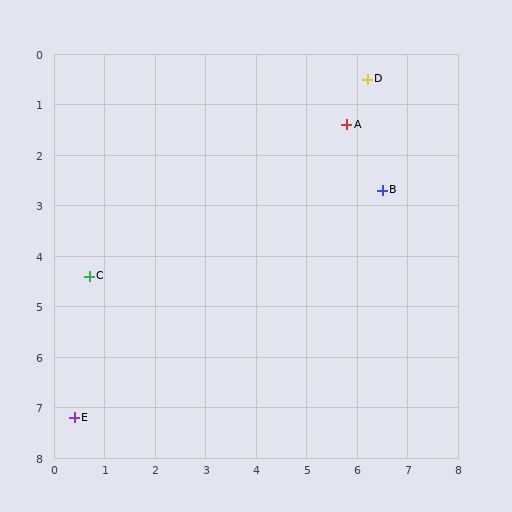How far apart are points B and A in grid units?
Points B and A are about 1.5 grid units apart.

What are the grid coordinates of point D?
Point D is at approximately (6.2, 0.5).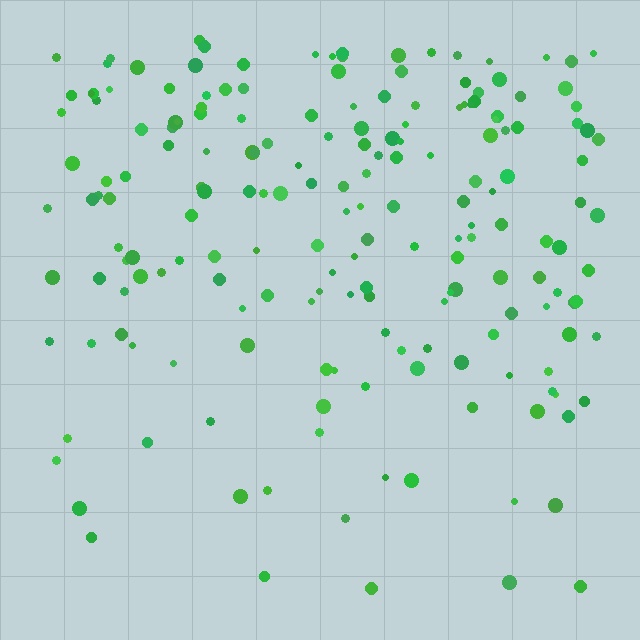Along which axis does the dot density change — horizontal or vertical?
Vertical.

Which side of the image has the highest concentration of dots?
The top.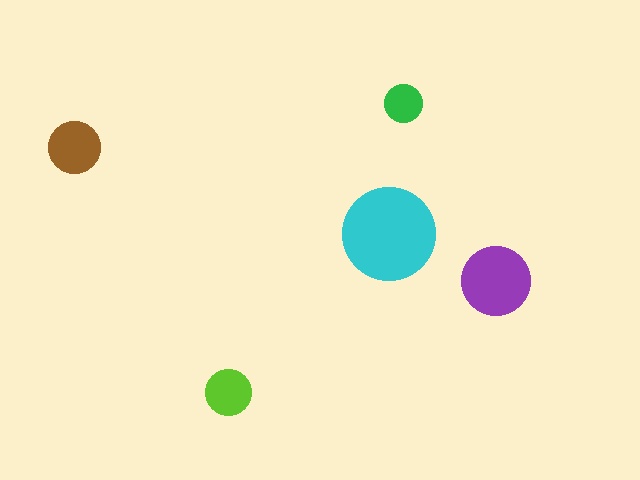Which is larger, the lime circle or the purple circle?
The purple one.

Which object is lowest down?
The lime circle is bottommost.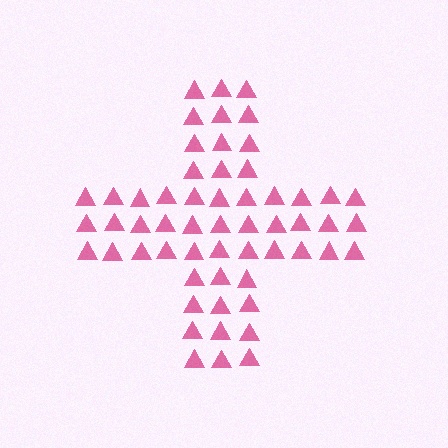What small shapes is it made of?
It is made of small triangles.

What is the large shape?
The large shape is a cross.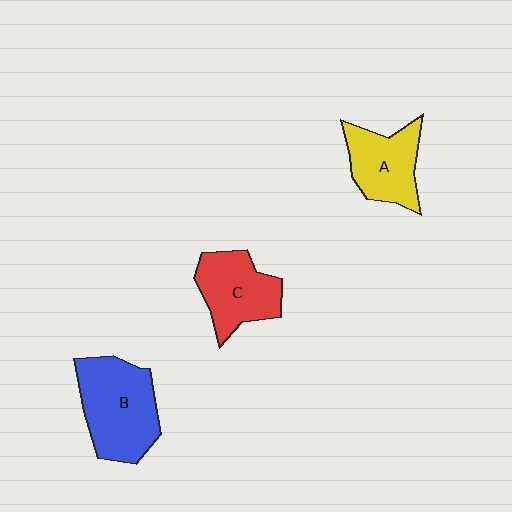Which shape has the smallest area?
Shape A (yellow).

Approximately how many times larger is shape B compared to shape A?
Approximately 1.4 times.